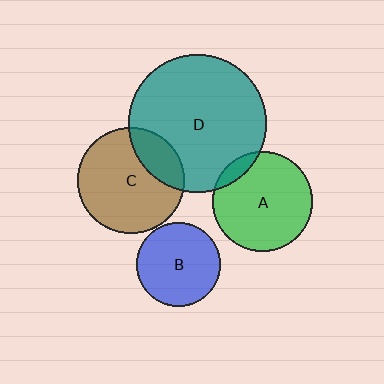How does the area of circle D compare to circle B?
Approximately 2.7 times.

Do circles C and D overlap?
Yes.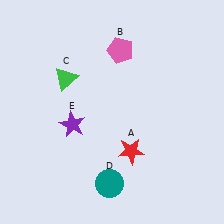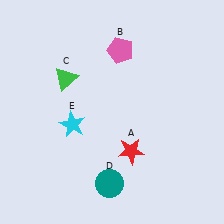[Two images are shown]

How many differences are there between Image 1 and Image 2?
There is 1 difference between the two images.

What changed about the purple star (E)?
In Image 1, E is purple. In Image 2, it changed to cyan.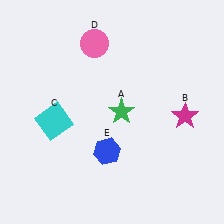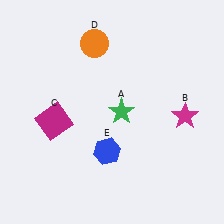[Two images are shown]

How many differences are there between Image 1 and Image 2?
There are 2 differences between the two images.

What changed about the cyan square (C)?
In Image 1, C is cyan. In Image 2, it changed to magenta.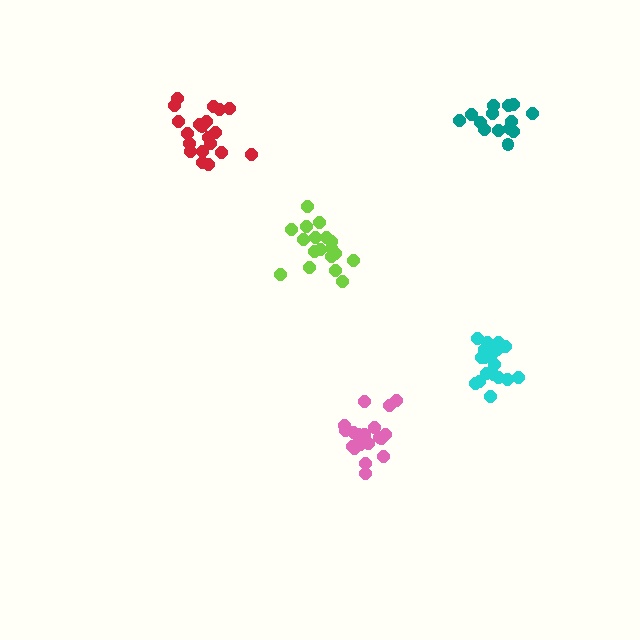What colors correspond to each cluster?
The clusters are colored: pink, lime, red, teal, cyan.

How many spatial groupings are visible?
There are 5 spatial groupings.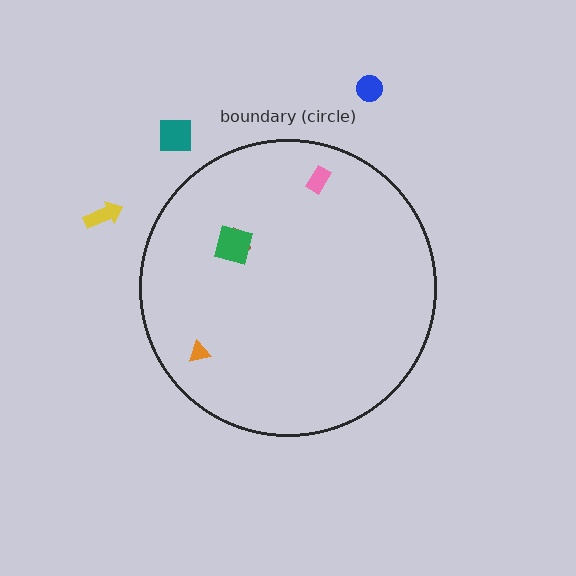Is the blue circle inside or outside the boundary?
Outside.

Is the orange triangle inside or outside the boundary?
Inside.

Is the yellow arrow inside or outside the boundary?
Outside.